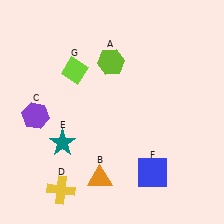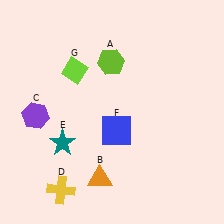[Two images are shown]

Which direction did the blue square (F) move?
The blue square (F) moved up.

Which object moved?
The blue square (F) moved up.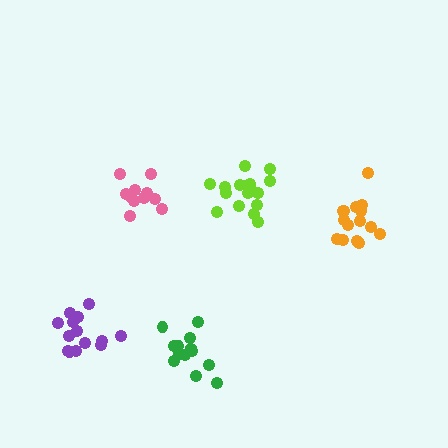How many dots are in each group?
Group 1: 15 dots, Group 2: 11 dots, Group 3: 17 dots, Group 4: 14 dots, Group 5: 14 dots (71 total).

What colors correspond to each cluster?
The clusters are colored: orange, pink, lime, green, purple.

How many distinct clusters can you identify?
There are 5 distinct clusters.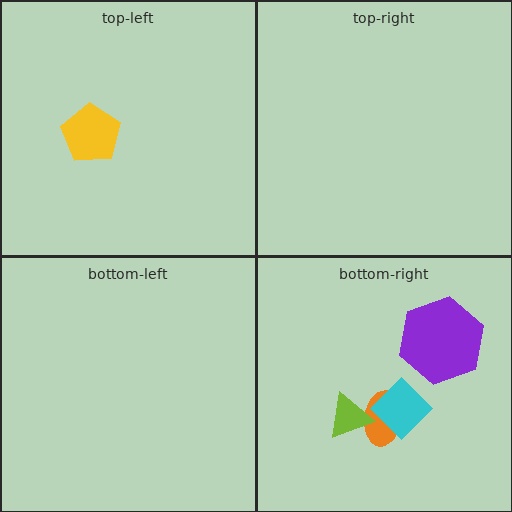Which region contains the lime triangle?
The bottom-right region.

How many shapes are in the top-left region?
1.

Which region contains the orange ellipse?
The bottom-right region.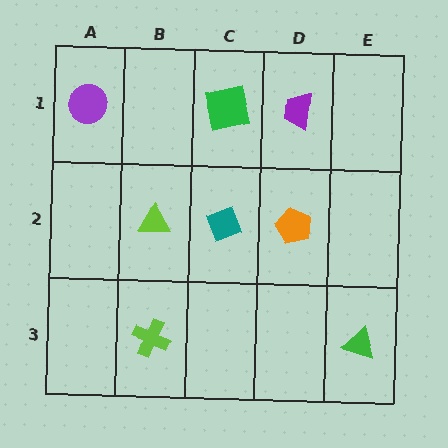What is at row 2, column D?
An orange pentagon.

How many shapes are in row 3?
2 shapes.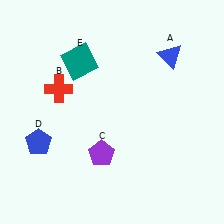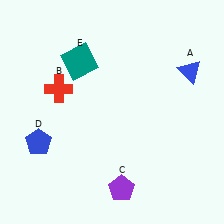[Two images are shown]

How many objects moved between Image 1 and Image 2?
2 objects moved between the two images.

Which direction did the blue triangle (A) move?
The blue triangle (A) moved right.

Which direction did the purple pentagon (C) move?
The purple pentagon (C) moved down.